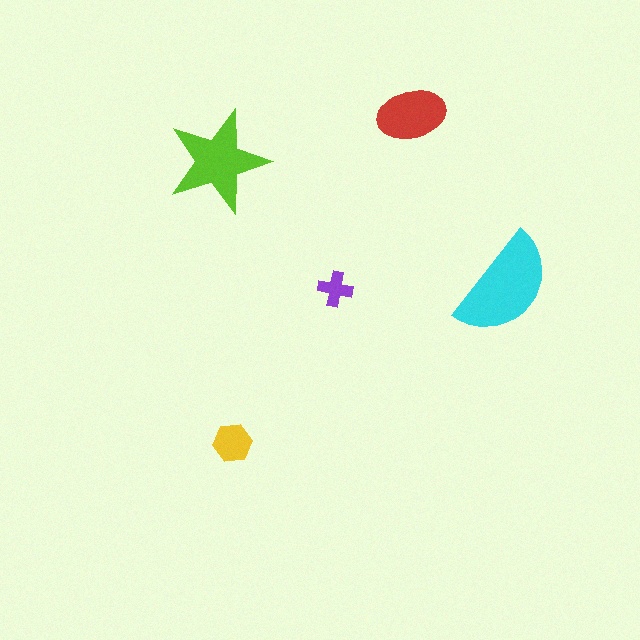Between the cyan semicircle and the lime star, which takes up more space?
The cyan semicircle.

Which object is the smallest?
The purple cross.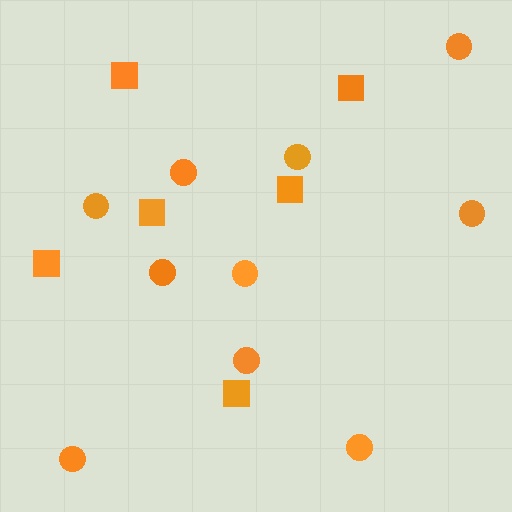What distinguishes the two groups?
There are 2 groups: one group of squares (6) and one group of circles (10).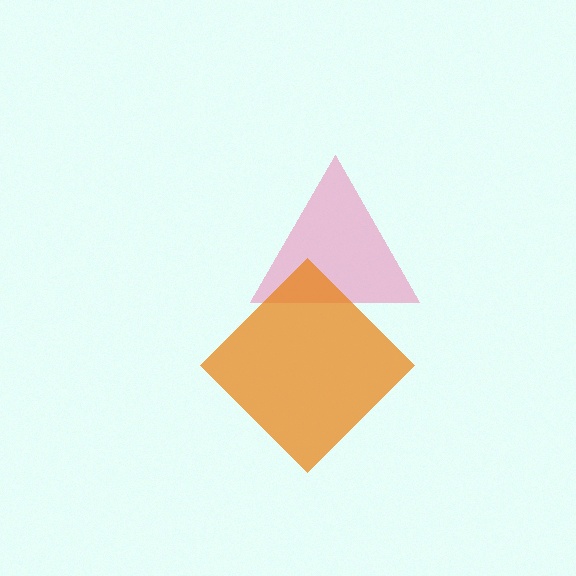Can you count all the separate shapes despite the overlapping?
Yes, there are 2 separate shapes.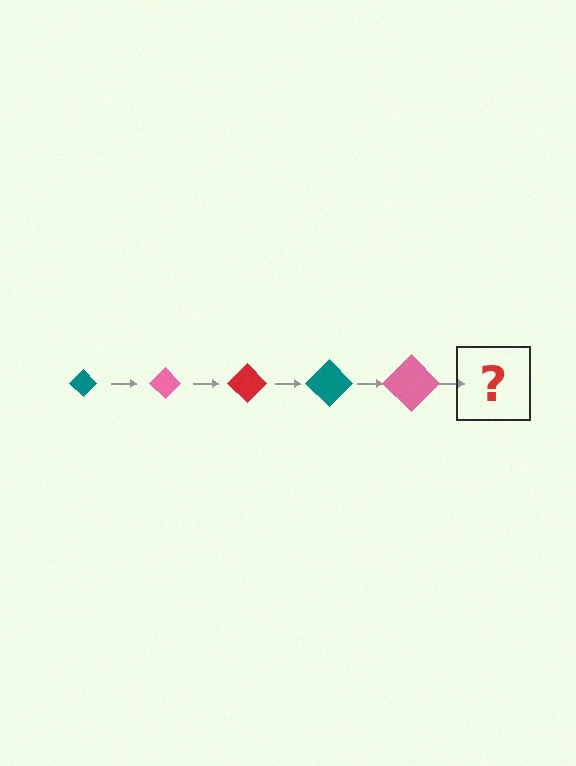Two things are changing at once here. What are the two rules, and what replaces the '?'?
The two rules are that the diamond grows larger each step and the color cycles through teal, pink, and red. The '?' should be a red diamond, larger than the previous one.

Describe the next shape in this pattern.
It should be a red diamond, larger than the previous one.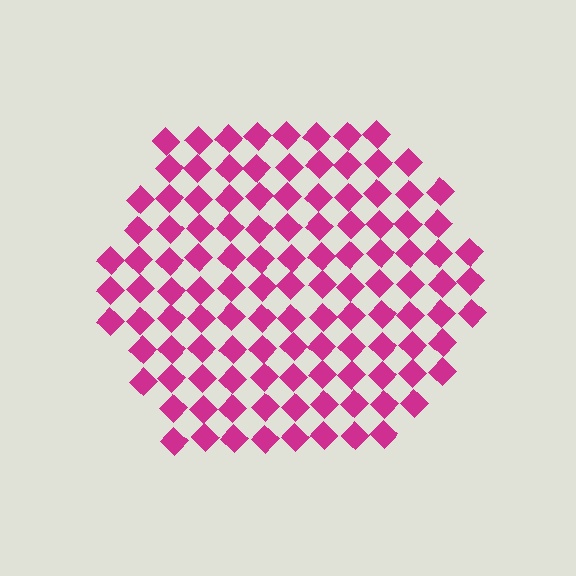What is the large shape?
The large shape is a hexagon.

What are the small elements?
The small elements are diamonds.